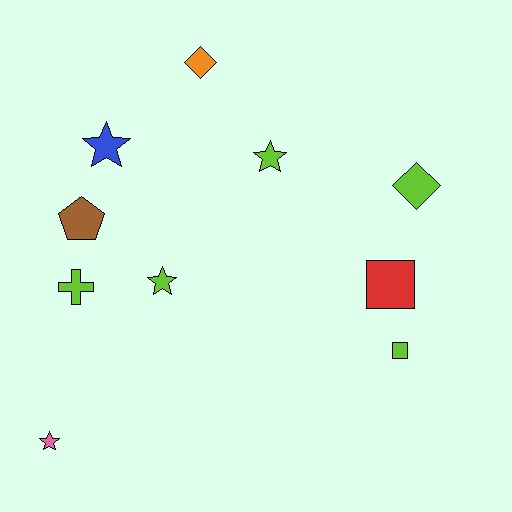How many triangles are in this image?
There are no triangles.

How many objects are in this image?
There are 10 objects.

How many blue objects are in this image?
There is 1 blue object.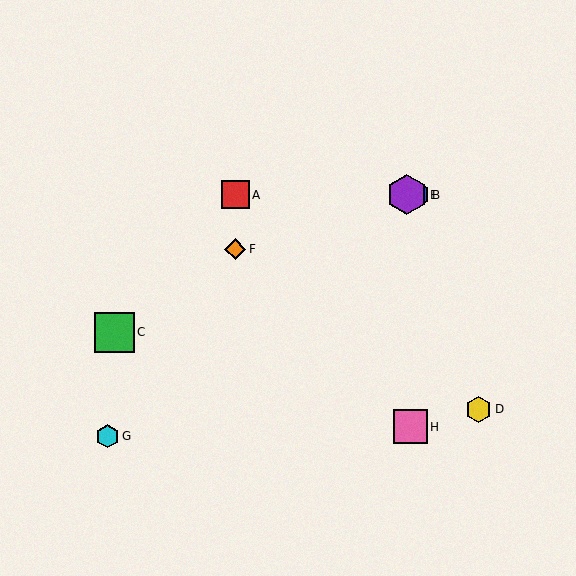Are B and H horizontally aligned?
No, B is at y≈195 and H is at y≈427.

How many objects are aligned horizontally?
3 objects (A, B, E) are aligned horizontally.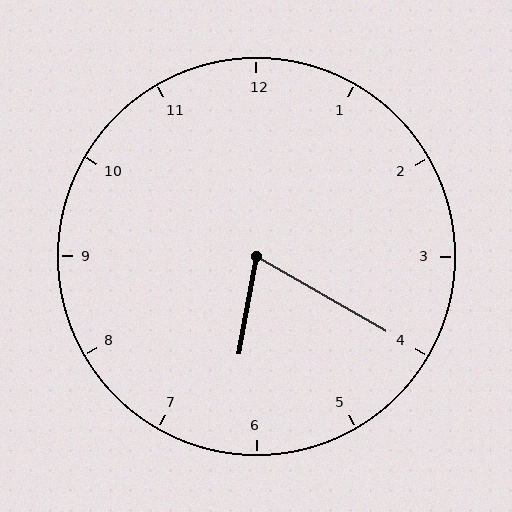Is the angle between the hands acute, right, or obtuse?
It is acute.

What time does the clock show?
6:20.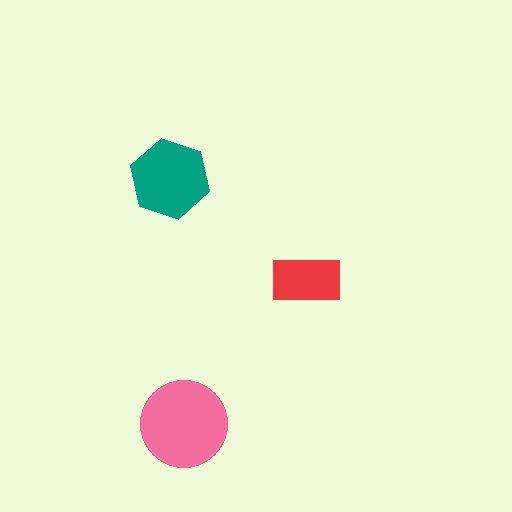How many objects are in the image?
There are 3 objects in the image.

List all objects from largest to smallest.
The pink circle, the teal hexagon, the red rectangle.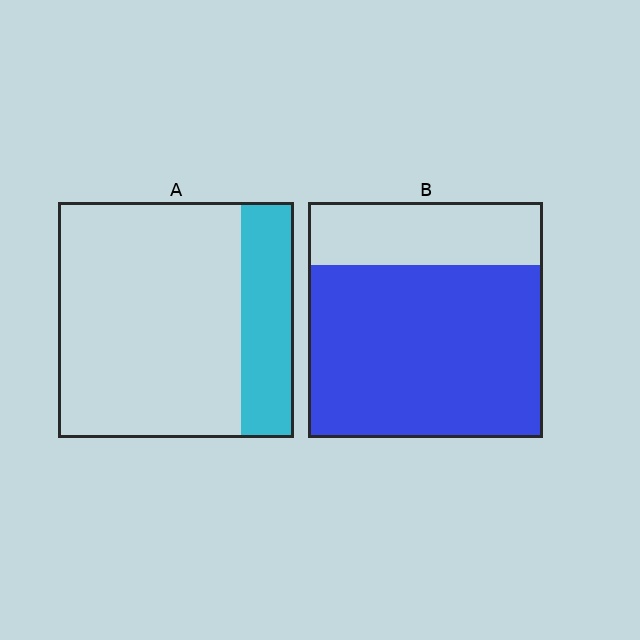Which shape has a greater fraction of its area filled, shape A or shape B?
Shape B.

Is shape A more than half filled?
No.